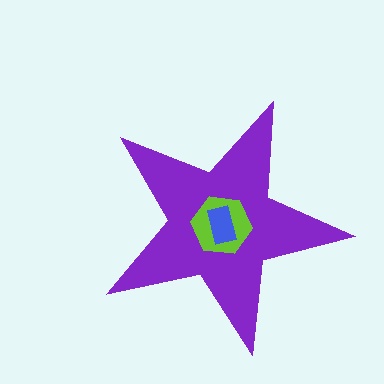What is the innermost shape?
The blue rectangle.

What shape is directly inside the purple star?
The lime hexagon.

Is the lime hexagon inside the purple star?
Yes.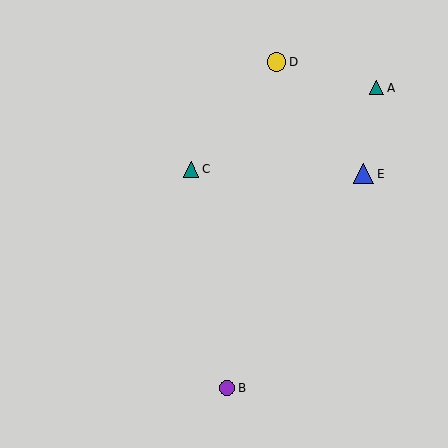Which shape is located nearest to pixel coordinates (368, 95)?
The teal triangle (labeled A) at (377, 88) is nearest to that location.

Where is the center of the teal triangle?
The center of the teal triangle is at (377, 88).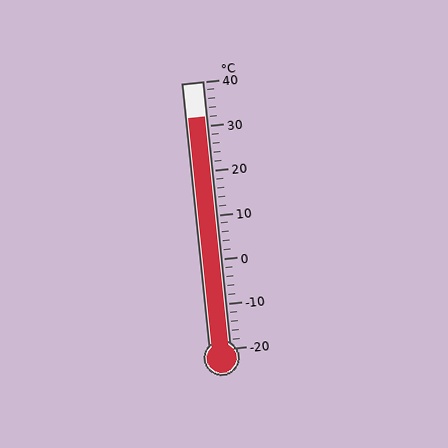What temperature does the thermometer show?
The thermometer shows approximately 32°C.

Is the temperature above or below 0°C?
The temperature is above 0°C.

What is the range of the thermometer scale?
The thermometer scale ranges from -20°C to 40°C.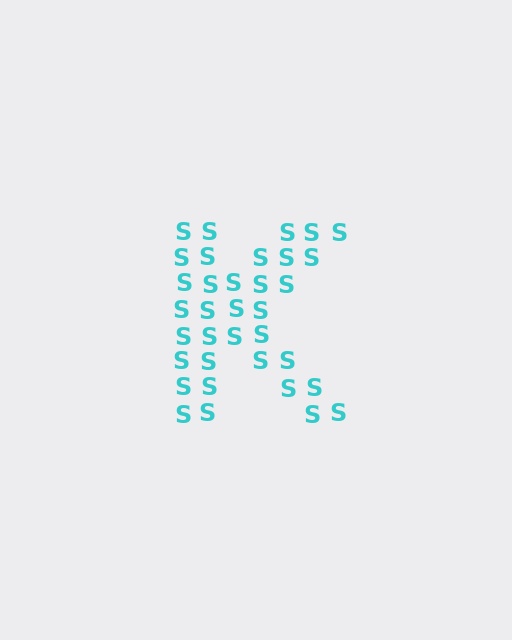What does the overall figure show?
The overall figure shows the letter K.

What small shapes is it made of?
It is made of small letter S's.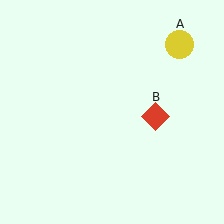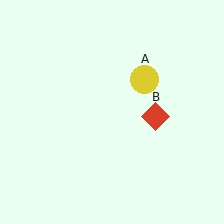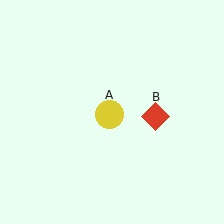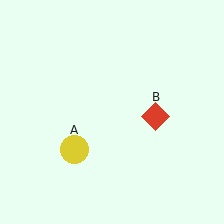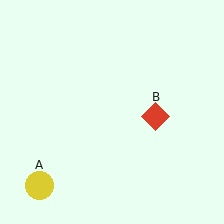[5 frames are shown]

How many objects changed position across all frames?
1 object changed position: yellow circle (object A).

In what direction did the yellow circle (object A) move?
The yellow circle (object A) moved down and to the left.